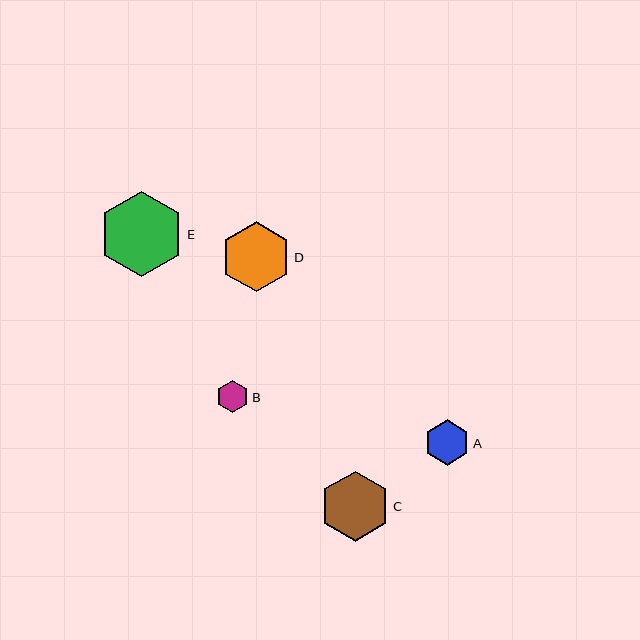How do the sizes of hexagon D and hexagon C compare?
Hexagon D and hexagon C are approximately the same size.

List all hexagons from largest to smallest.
From largest to smallest: E, D, C, A, B.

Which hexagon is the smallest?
Hexagon B is the smallest with a size of approximately 32 pixels.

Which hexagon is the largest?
Hexagon E is the largest with a size of approximately 85 pixels.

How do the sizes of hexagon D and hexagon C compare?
Hexagon D and hexagon C are approximately the same size.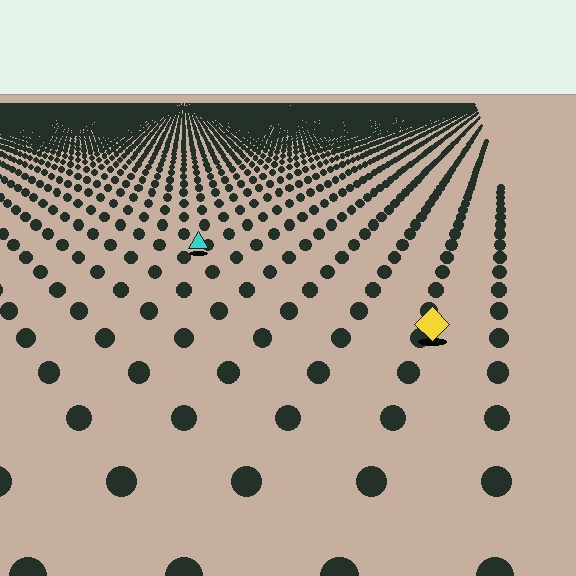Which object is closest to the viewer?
The yellow diamond is closest. The texture marks near it are larger and more spread out.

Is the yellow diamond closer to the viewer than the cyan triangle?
Yes. The yellow diamond is closer — you can tell from the texture gradient: the ground texture is coarser near it.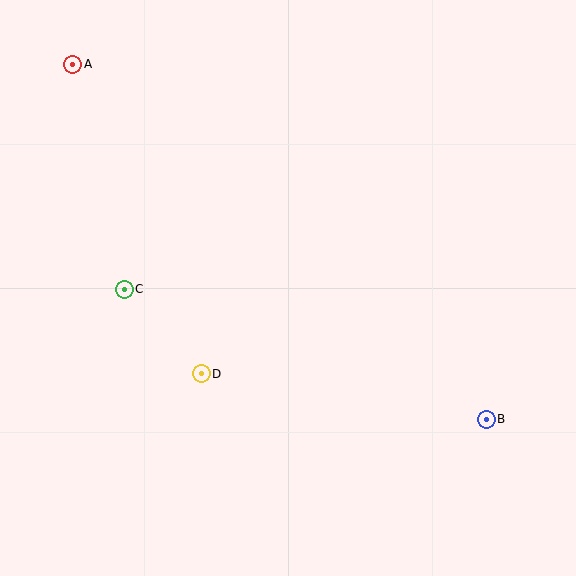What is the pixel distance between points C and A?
The distance between C and A is 231 pixels.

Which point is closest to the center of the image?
Point D at (201, 374) is closest to the center.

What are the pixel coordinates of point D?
Point D is at (201, 374).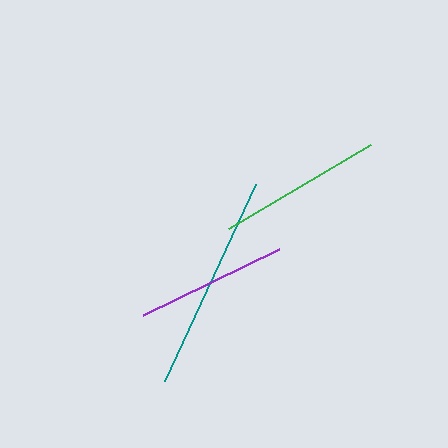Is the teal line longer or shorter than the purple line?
The teal line is longer than the purple line.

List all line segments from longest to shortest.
From longest to shortest: teal, green, purple.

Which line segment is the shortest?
The purple line is the shortest at approximately 151 pixels.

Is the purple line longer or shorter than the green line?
The green line is longer than the purple line.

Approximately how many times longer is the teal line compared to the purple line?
The teal line is approximately 1.4 times the length of the purple line.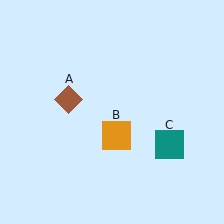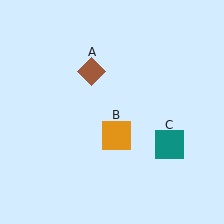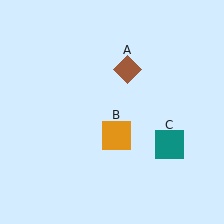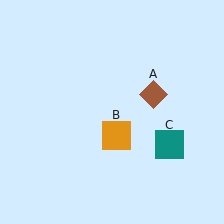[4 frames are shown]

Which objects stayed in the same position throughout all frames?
Orange square (object B) and teal square (object C) remained stationary.